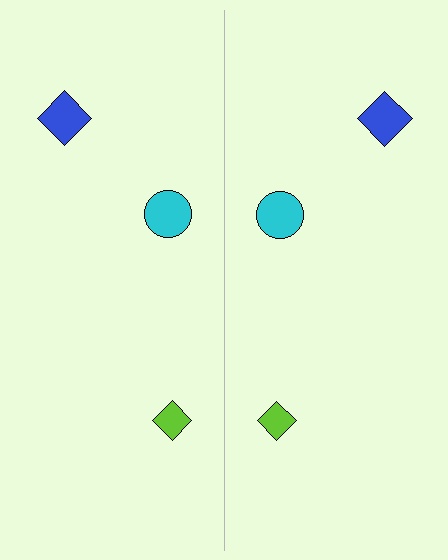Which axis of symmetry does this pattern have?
The pattern has a vertical axis of symmetry running through the center of the image.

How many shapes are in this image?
There are 6 shapes in this image.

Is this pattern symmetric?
Yes, this pattern has bilateral (reflection) symmetry.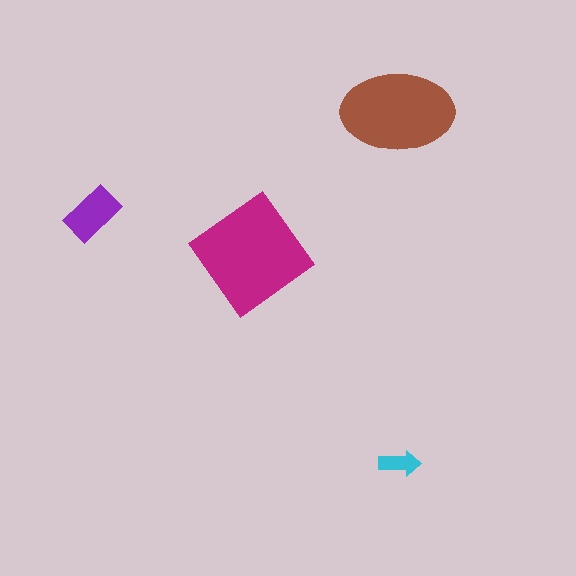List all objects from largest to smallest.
The magenta diamond, the brown ellipse, the purple rectangle, the cyan arrow.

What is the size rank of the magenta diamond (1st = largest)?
1st.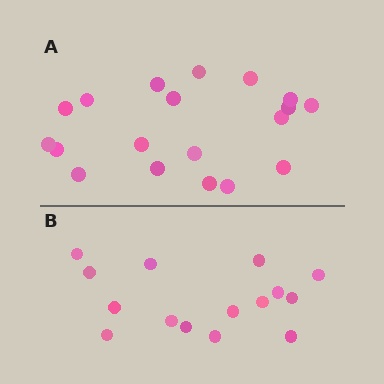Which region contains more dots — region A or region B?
Region A (the top region) has more dots.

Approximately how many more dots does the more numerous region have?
Region A has about 4 more dots than region B.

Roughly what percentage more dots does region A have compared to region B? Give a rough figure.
About 25% more.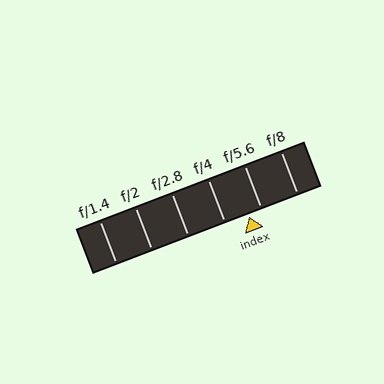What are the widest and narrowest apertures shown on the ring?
The widest aperture shown is f/1.4 and the narrowest is f/8.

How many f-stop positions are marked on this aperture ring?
There are 6 f-stop positions marked.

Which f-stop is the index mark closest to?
The index mark is closest to f/5.6.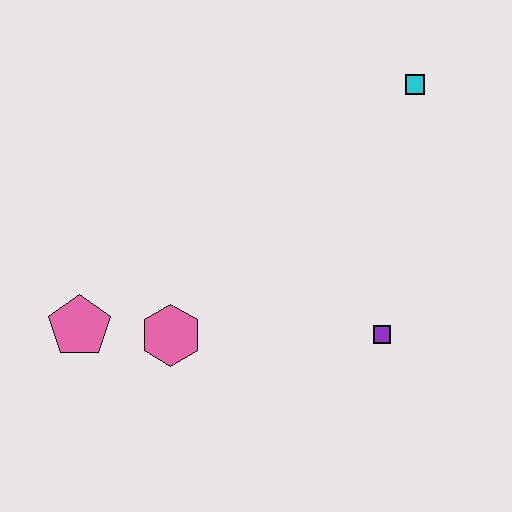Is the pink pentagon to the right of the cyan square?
No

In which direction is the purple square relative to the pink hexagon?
The purple square is to the right of the pink hexagon.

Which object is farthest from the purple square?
The pink pentagon is farthest from the purple square.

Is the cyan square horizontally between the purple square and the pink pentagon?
No